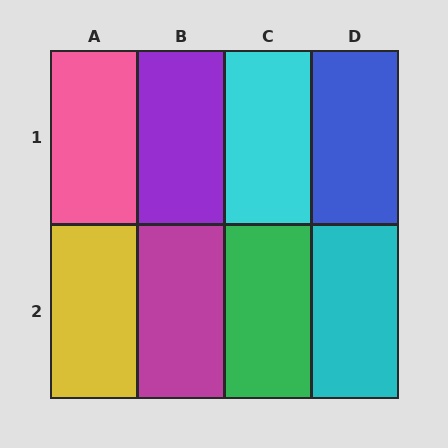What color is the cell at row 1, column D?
Blue.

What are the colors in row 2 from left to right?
Yellow, magenta, green, cyan.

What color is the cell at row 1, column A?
Pink.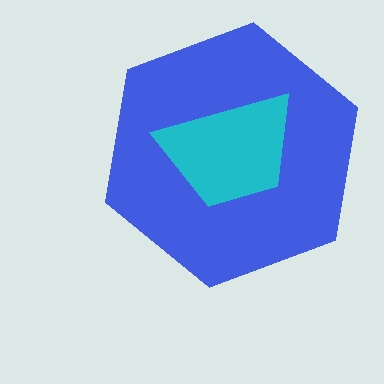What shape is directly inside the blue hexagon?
The cyan trapezoid.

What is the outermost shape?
The blue hexagon.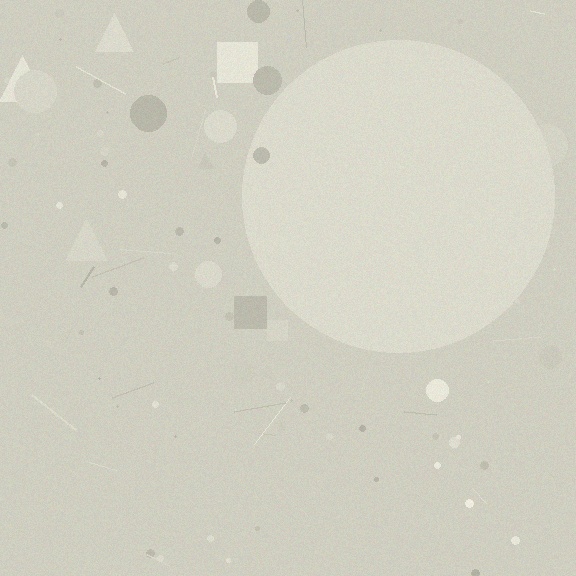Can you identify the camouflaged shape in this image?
The camouflaged shape is a circle.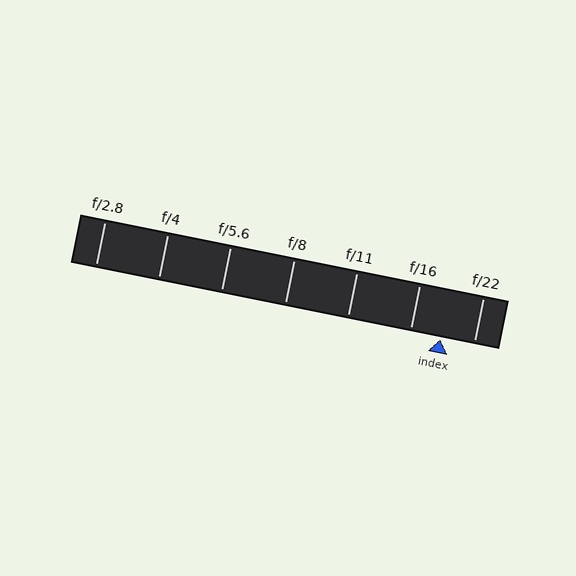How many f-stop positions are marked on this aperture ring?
There are 7 f-stop positions marked.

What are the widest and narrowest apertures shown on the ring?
The widest aperture shown is f/2.8 and the narrowest is f/22.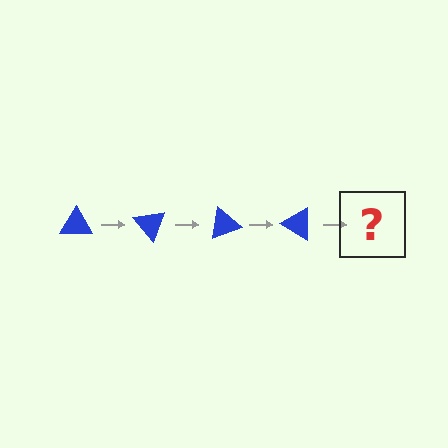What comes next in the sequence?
The next element should be a blue triangle rotated 200 degrees.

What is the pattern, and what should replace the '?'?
The pattern is that the triangle rotates 50 degrees each step. The '?' should be a blue triangle rotated 200 degrees.